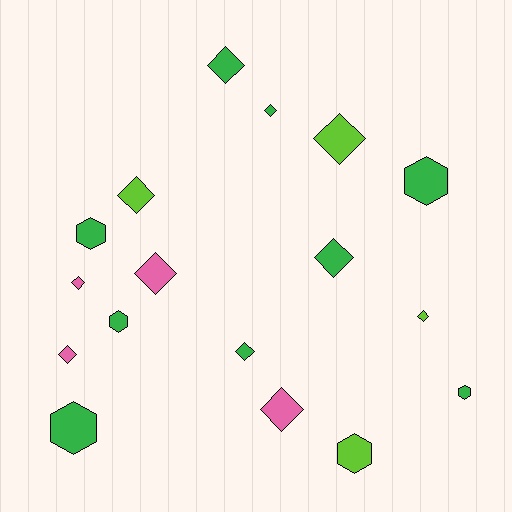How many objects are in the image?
There are 17 objects.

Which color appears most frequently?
Green, with 9 objects.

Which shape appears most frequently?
Diamond, with 11 objects.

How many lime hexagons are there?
There is 1 lime hexagon.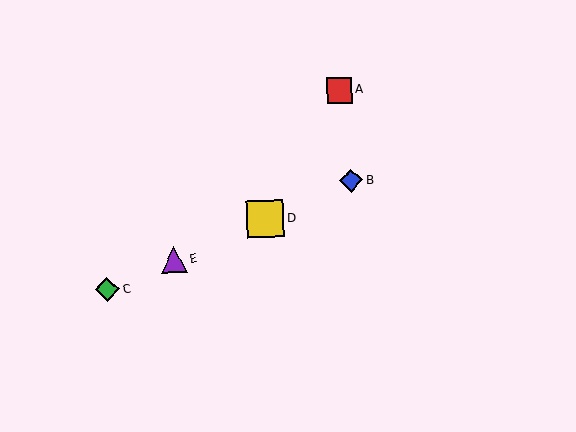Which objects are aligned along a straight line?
Objects B, C, D, E are aligned along a straight line.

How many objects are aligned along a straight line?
4 objects (B, C, D, E) are aligned along a straight line.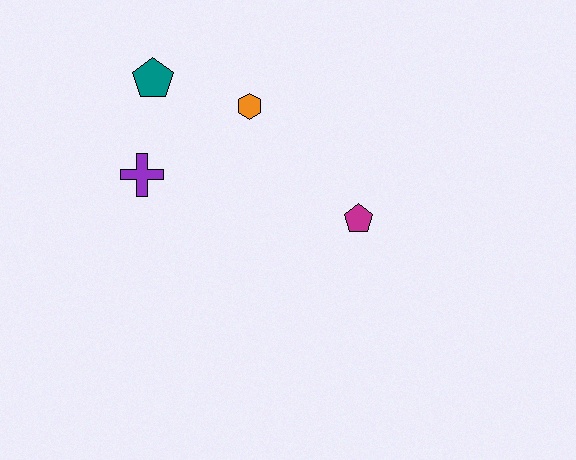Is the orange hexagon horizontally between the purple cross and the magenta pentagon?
Yes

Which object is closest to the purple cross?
The teal pentagon is closest to the purple cross.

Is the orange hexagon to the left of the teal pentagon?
No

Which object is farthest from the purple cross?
The magenta pentagon is farthest from the purple cross.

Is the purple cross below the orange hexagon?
Yes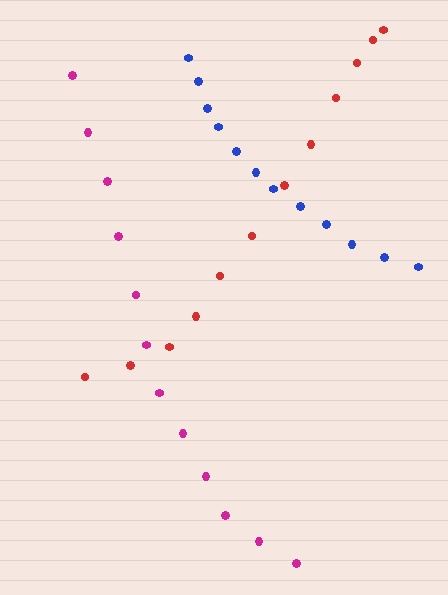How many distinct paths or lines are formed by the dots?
There are 3 distinct paths.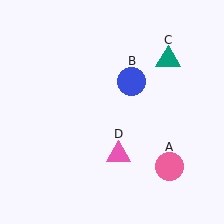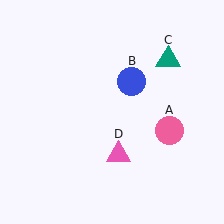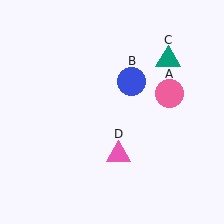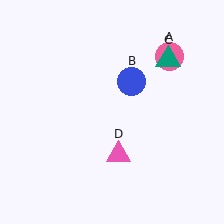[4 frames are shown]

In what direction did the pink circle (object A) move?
The pink circle (object A) moved up.